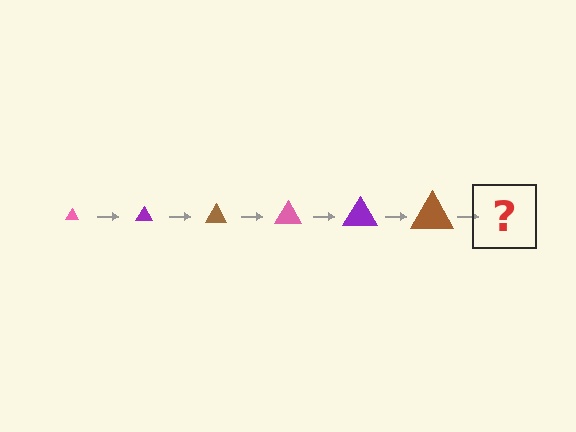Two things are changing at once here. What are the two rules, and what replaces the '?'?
The two rules are that the triangle grows larger each step and the color cycles through pink, purple, and brown. The '?' should be a pink triangle, larger than the previous one.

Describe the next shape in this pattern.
It should be a pink triangle, larger than the previous one.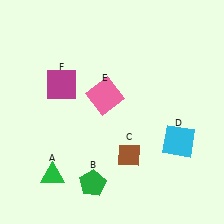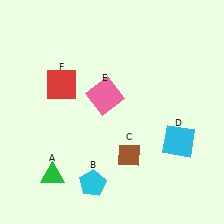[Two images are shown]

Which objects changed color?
B changed from green to cyan. F changed from magenta to red.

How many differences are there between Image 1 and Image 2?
There are 2 differences between the two images.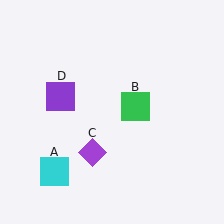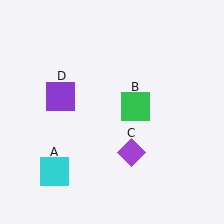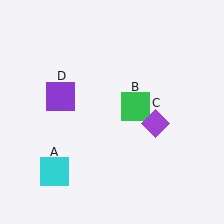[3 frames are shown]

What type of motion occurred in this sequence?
The purple diamond (object C) rotated counterclockwise around the center of the scene.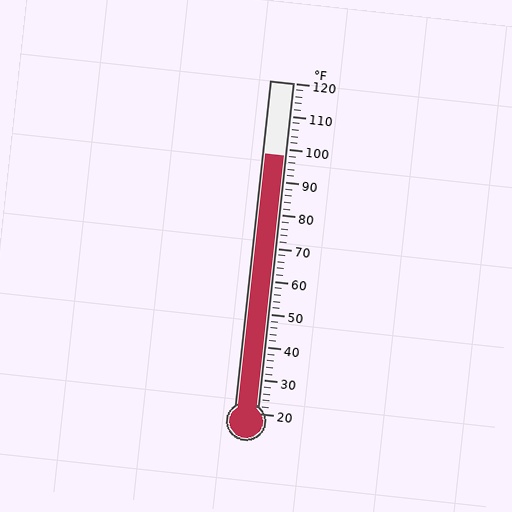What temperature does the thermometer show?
The thermometer shows approximately 98°F.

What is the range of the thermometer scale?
The thermometer scale ranges from 20°F to 120°F.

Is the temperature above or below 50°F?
The temperature is above 50°F.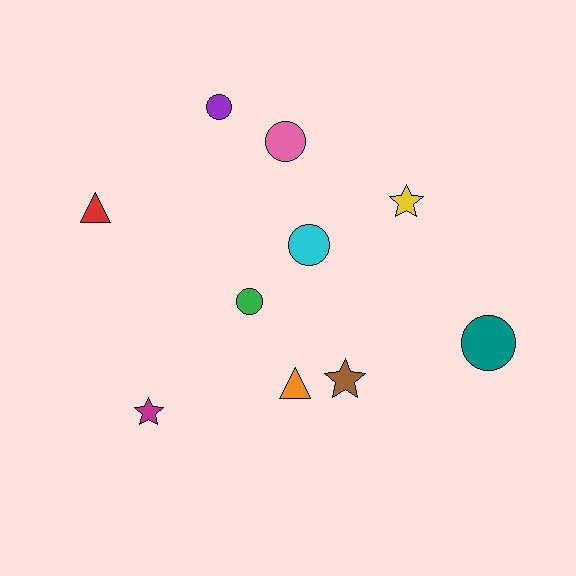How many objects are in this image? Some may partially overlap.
There are 10 objects.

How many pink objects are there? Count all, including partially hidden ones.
There is 1 pink object.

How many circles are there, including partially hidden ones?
There are 5 circles.